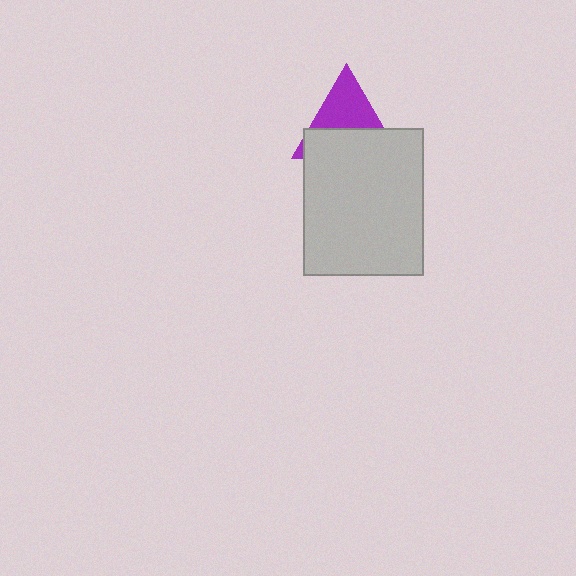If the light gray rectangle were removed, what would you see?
You would see the complete purple triangle.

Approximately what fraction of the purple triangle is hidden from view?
Roughly 52% of the purple triangle is hidden behind the light gray rectangle.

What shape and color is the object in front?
The object in front is a light gray rectangle.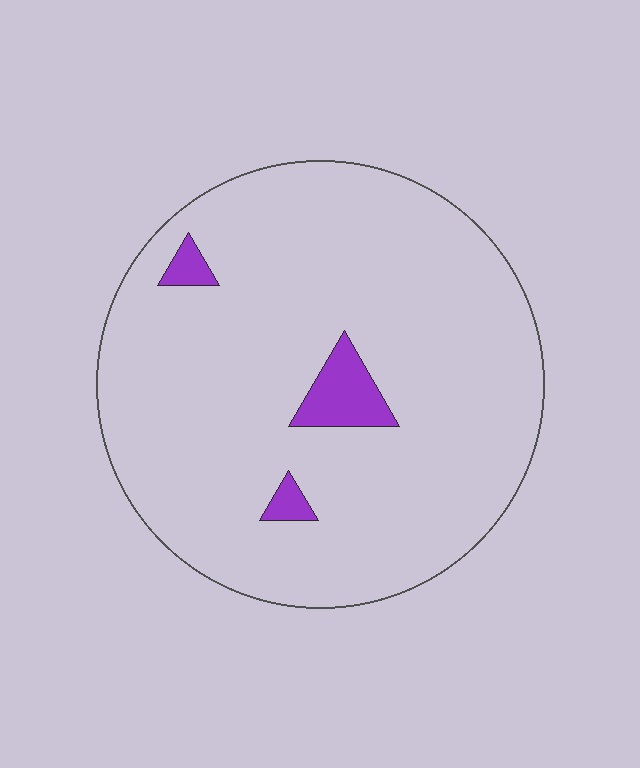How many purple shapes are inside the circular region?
3.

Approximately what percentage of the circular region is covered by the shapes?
Approximately 5%.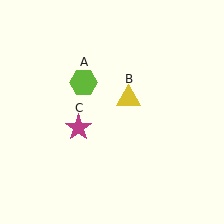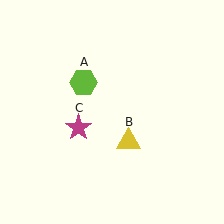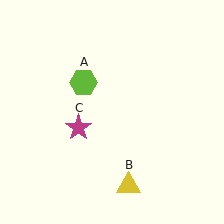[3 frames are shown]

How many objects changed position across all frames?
1 object changed position: yellow triangle (object B).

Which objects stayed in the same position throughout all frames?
Lime hexagon (object A) and magenta star (object C) remained stationary.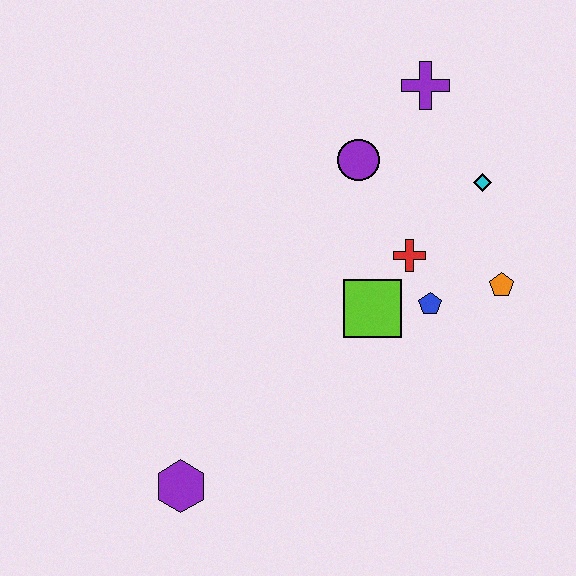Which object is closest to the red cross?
The blue pentagon is closest to the red cross.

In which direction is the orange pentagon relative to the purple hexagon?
The orange pentagon is to the right of the purple hexagon.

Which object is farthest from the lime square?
The purple hexagon is farthest from the lime square.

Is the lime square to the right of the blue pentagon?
No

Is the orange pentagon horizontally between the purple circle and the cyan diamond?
No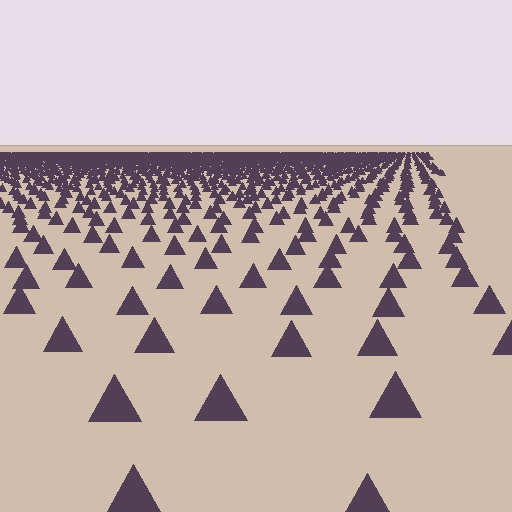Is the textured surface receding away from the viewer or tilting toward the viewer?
The surface is receding away from the viewer. Texture elements get smaller and denser toward the top.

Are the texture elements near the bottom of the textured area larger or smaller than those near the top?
Larger. Near the bottom, elements are closer to the viewer and appear at a bigger on-screen size.